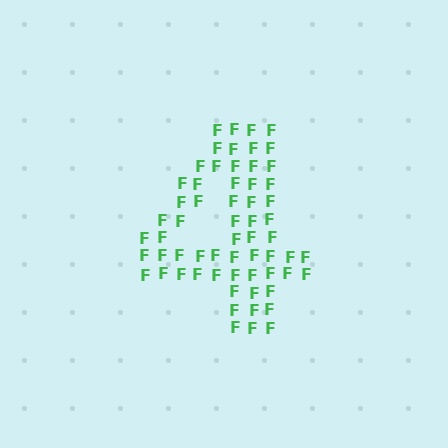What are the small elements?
The small elements are letter F's.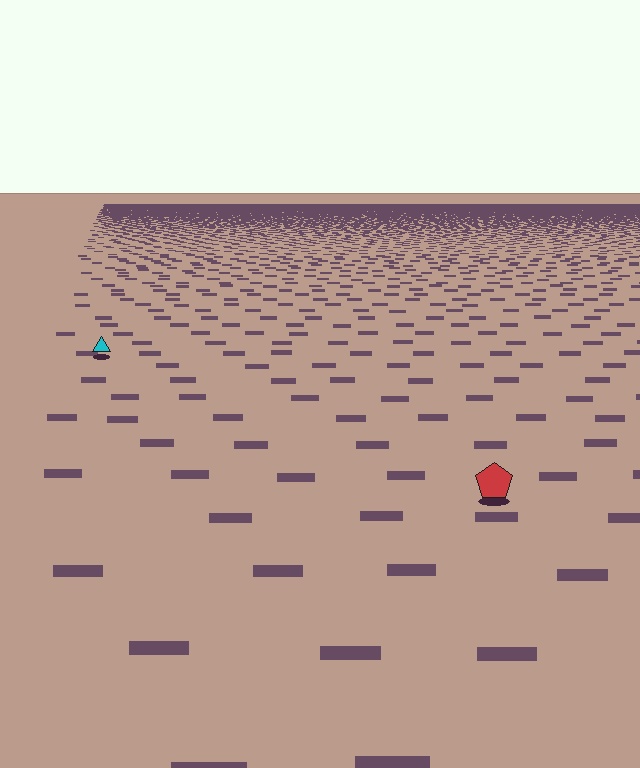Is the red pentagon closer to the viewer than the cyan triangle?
Yes. The red pentagon is closer — you can tell from the texture gradient: the ground texture is coarser near it.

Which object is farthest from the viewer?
The cyan triangle is farthest from the viewer. It appears smaller and the ground texture around it is denser.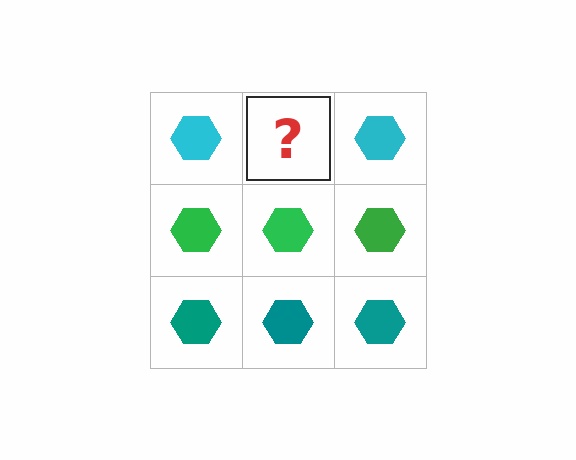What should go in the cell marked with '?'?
The missing cell should contain a cyan hexagon.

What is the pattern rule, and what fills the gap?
The rule is that each row has a consistent color. The gap should be filled with a cyan hexagon.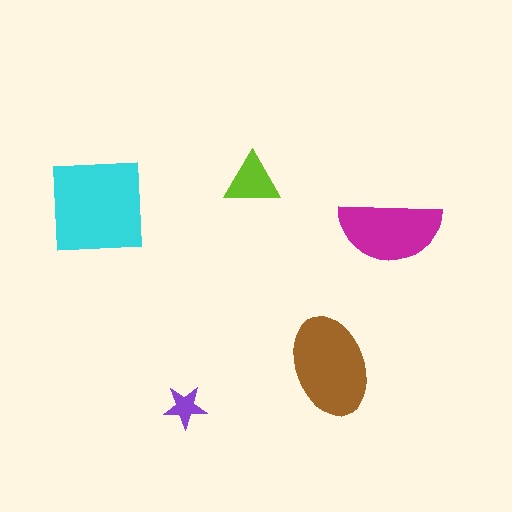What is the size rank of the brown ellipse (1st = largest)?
2nd.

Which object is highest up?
The lime triangle is topmost.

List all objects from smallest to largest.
The purple star, the lime triangle, the magenta semicircle, the brown ellipse, the cyan square.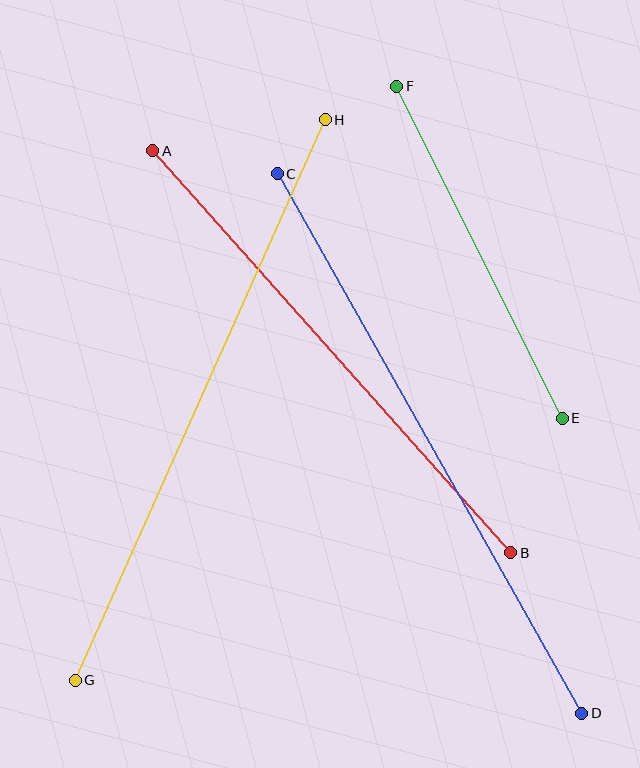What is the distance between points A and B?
The distance is approximately 538 pixels.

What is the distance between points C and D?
The distance is approximately 620 pixels.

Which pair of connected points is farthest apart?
Points C and D are farthest apart.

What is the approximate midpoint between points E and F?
The midpoint is at approximately (479, 252) pixels.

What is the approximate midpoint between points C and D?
The midpoint is at approximately (429, 443) pixels.